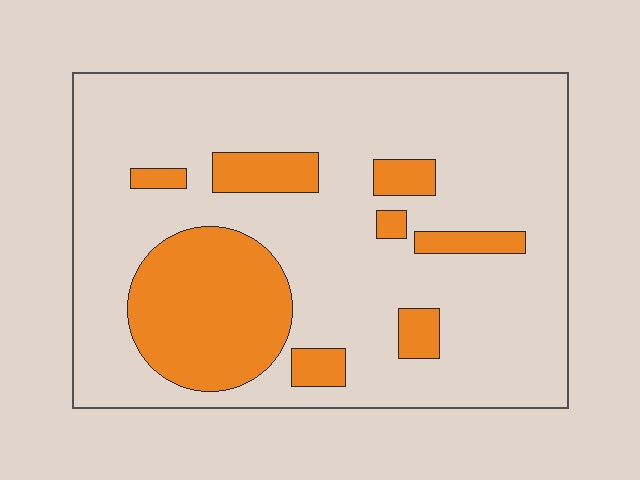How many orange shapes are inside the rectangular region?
8.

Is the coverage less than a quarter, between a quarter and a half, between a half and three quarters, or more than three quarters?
Less than a quarter.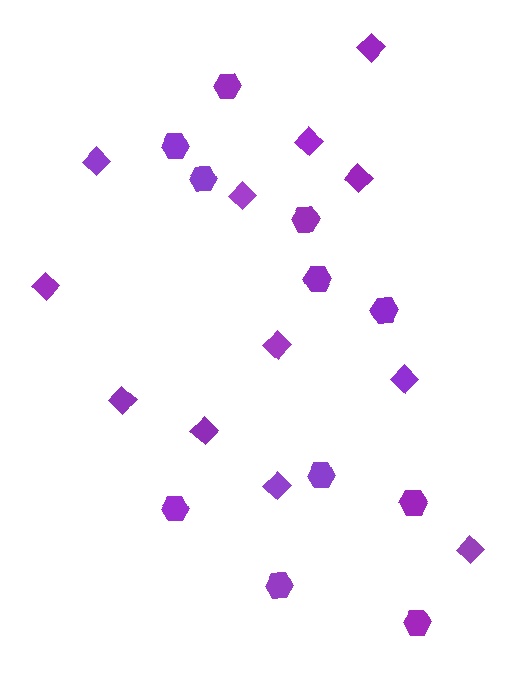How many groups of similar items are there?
There are 2 groups: one group of hexagons (11) and one group of diamonds (12).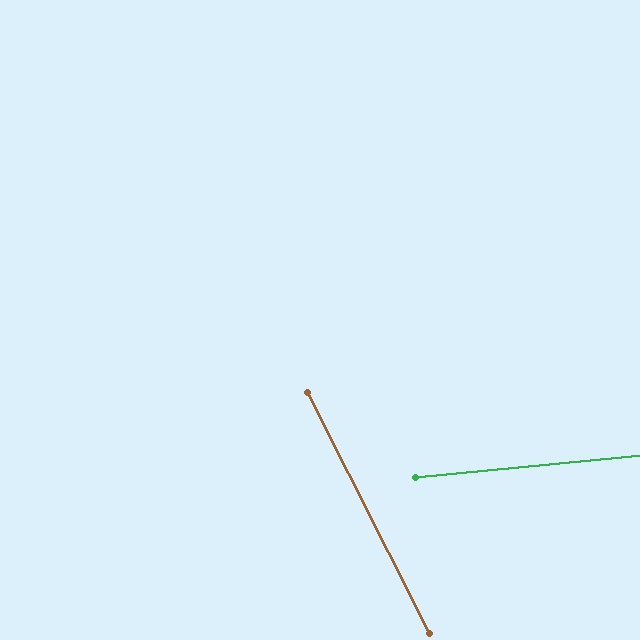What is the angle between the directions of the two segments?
Approximately 69 degrees.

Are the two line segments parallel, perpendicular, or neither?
Neither parallel nor perpendicular — they differ by about 69°.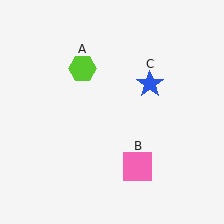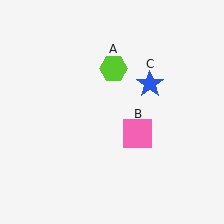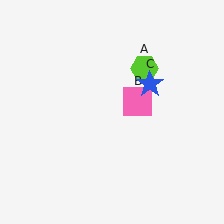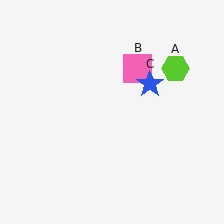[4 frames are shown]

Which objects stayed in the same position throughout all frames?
Blue star (object C) remained stationary.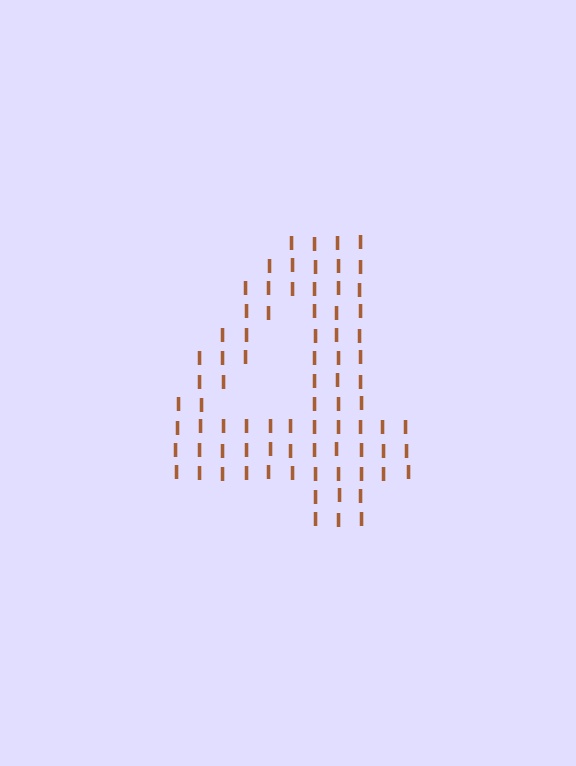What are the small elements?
The small elements are letter I's.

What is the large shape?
The large shape is the digit 4.